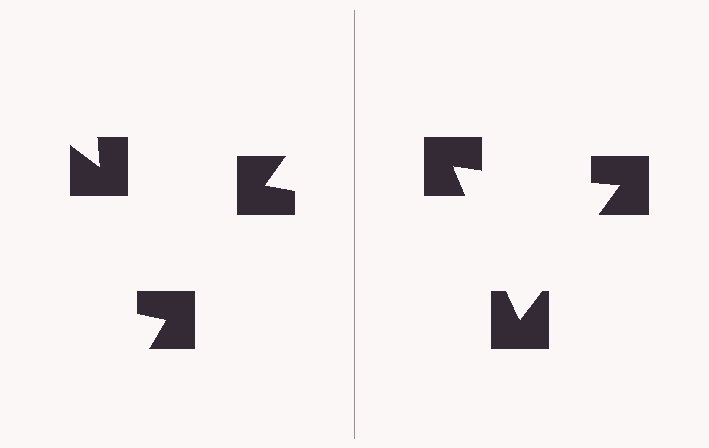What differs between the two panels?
The notched squares are positioned identically on both sides; only the wedge orientations differ. On the right they align to a triangle; on the left they are misaligned.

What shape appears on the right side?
An illusory triangle.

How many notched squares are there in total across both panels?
6 — 3 on each side.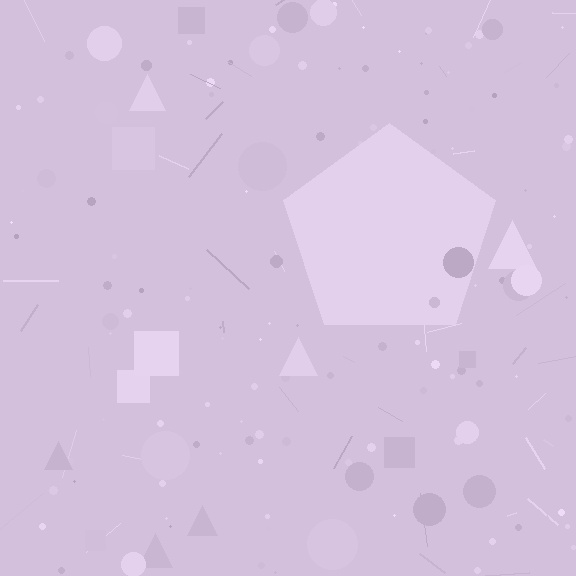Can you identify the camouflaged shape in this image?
The camouflaged shape is a pentagon.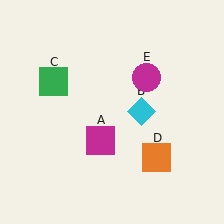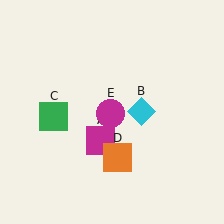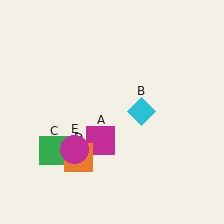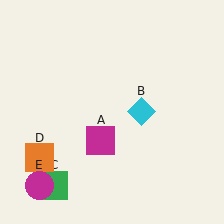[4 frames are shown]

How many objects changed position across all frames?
3 objects changed position: green square (object C), orange square (object D), magenta circle (object E).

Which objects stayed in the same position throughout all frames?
Magenta square (object A) and cyan diamond (object B) remained stationary.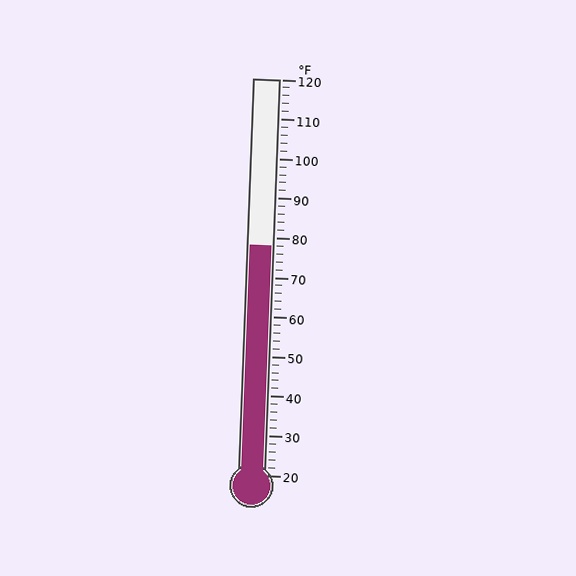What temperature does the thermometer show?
The thermometer shows approximately 78°F.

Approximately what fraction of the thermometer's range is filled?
The thermometer is filled to approximately 60% of its range.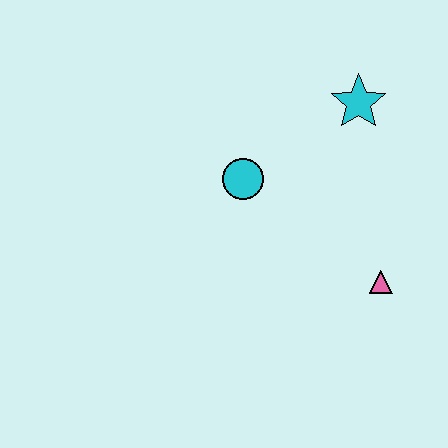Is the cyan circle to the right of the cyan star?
No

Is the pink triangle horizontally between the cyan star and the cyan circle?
No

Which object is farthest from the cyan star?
The pink triangle is farthest from the cyan star.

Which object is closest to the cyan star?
The cyan circle is closest to the cyan star.